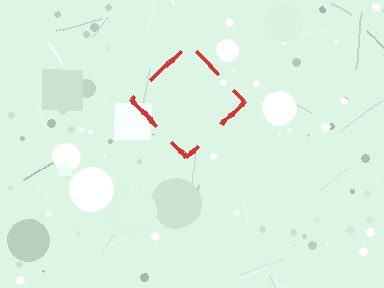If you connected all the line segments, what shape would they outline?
They would outline a diamond.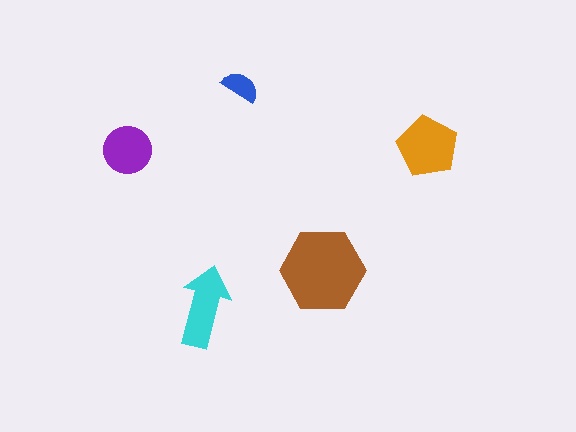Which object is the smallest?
The blue semicircle.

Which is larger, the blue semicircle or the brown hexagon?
The brown hexagon.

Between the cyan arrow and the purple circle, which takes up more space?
The cyan arrow.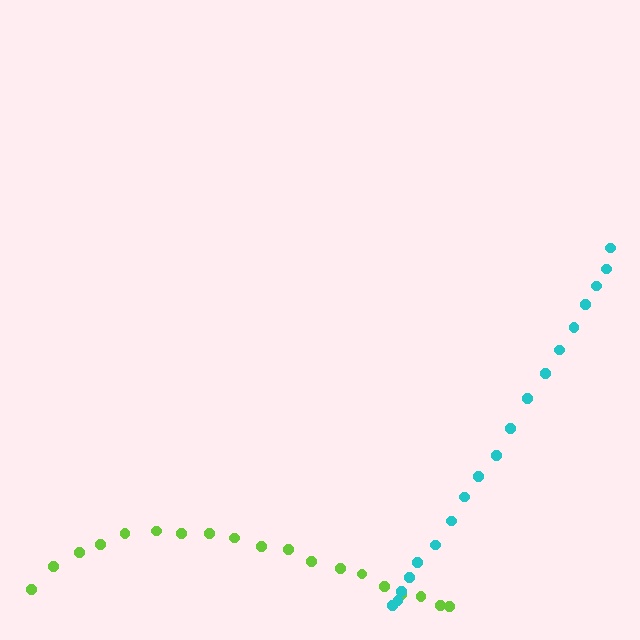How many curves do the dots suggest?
There are 2 distinct paths.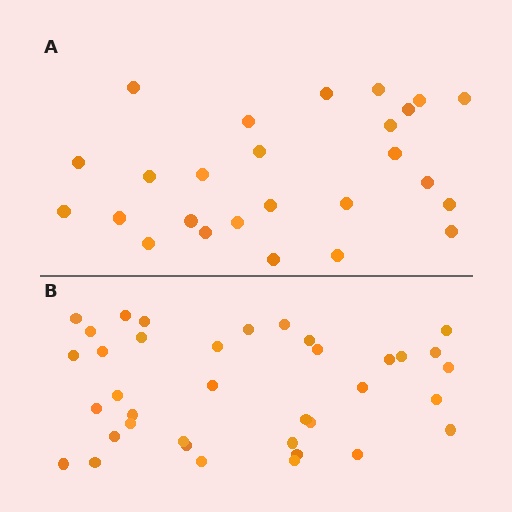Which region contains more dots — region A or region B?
Region B (the bottom region) has more dots.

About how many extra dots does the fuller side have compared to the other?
Region B has roughly 12 or so more dots than region A.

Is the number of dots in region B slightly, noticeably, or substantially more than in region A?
Region B has noticeably more, but not dramatically so. The ratio is roughly 1.4 to 1.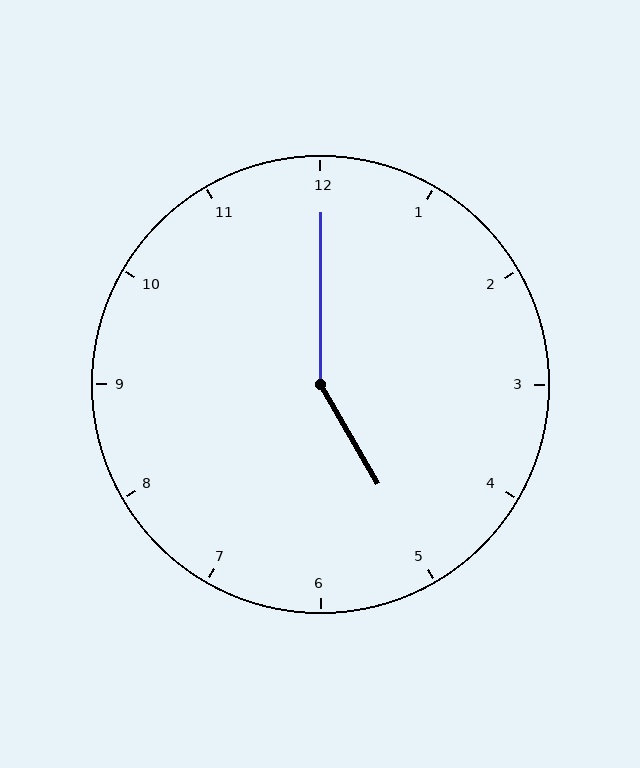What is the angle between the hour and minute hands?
Approximately 150 degrees.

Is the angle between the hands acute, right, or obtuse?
It is obtuse.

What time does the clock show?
5:00.